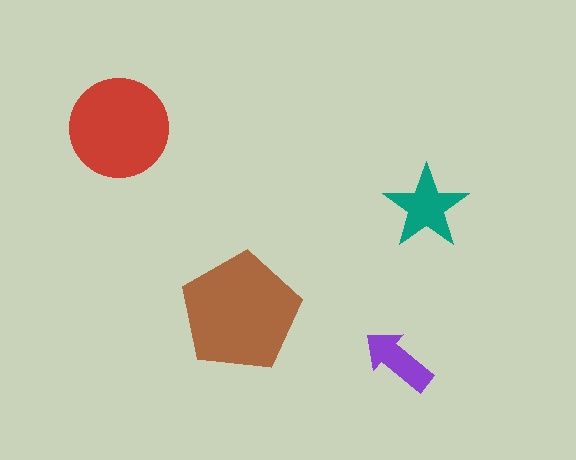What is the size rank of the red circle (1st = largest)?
2nd.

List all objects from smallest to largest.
The purple arrow, the teal star, the red circle, the brown pentagon.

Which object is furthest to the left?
The red circle is leftmost.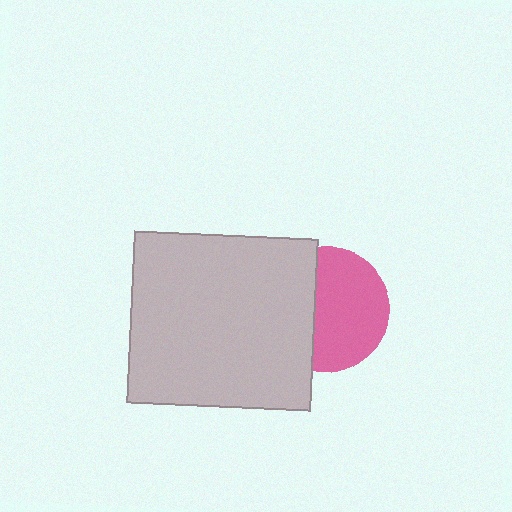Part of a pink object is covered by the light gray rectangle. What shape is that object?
It is a circle.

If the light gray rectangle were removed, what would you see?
You would see the complete pink circle.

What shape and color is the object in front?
The object in front is a light gray rectangle.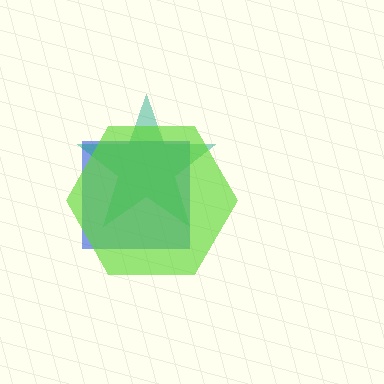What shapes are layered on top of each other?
The layered shapes are: a blue square, a teal star, a lime hexagon.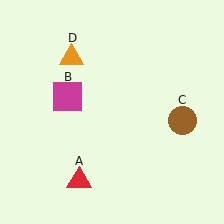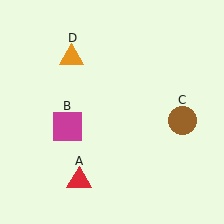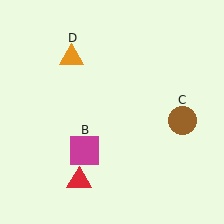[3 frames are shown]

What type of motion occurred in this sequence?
The magenta square (object B) rotated counterclockwise around the center of the scene.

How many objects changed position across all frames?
1 object changed position: magenta square (object B).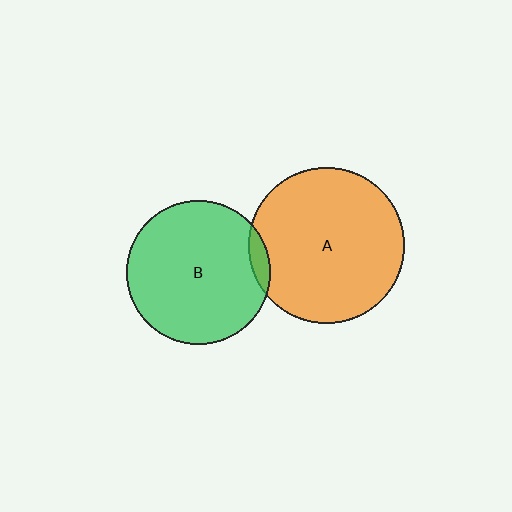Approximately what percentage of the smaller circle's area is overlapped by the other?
Approximately 5%.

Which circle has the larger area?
Circle A (orange).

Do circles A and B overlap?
Yes.